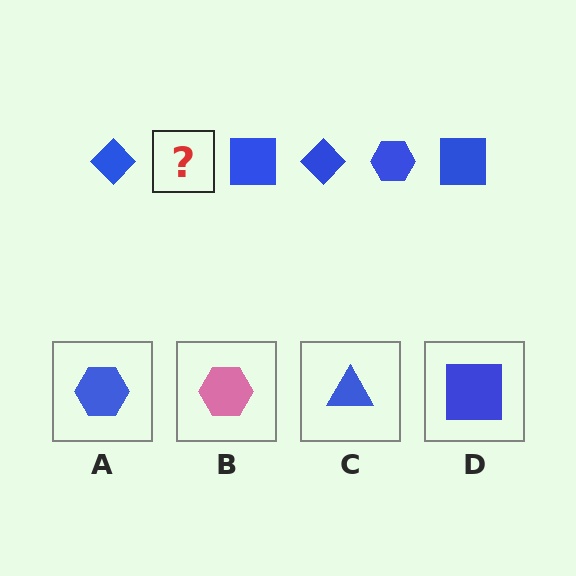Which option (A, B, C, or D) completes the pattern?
A.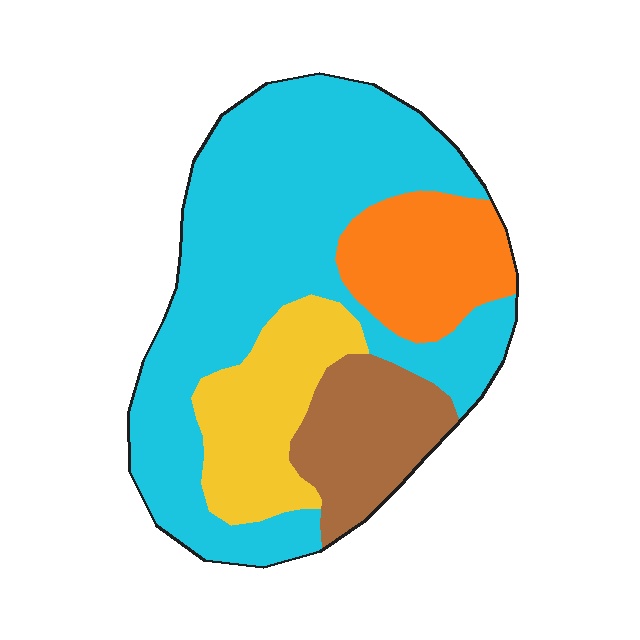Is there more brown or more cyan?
Cyan.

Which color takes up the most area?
Cyan, at roughly 55%.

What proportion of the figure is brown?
Brown takes up about one eighth (1/8) of the figure.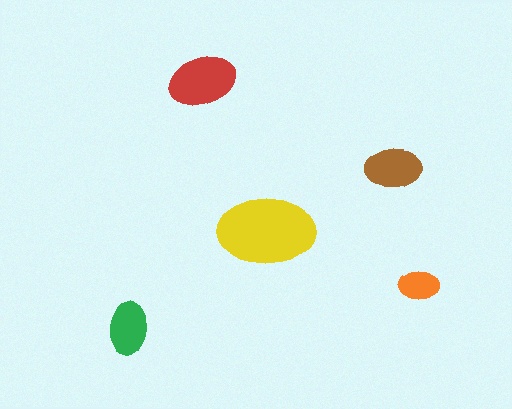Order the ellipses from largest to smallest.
the yellow one, the red one, the brown one, the green one, the orange one.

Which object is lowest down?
The green ellipse is bottommost.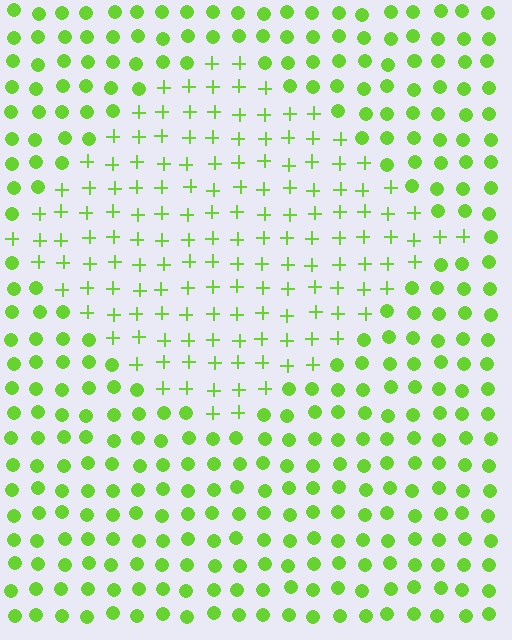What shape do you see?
I see a diamond.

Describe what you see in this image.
The image is filled with small lime elements arranged in a uniform grid. A diamond-shaped region contains plus signs, while the surrounding area contains circles. The boundary is defined purely by the change in element shape.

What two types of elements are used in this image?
The image uses plus signs inside the diamond region and circles outside it.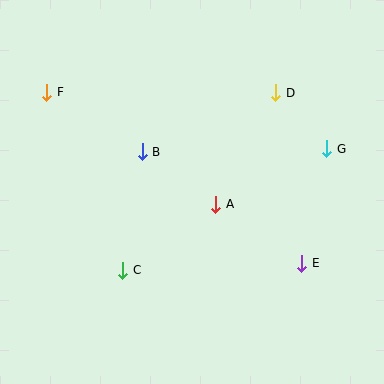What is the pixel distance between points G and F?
The distance between G and F is 286 pixels.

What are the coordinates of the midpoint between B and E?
The midpoint between B and E is at (222, 207).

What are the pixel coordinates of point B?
Point B is at (142, 152).